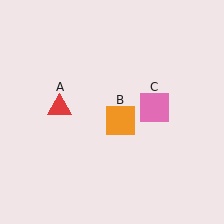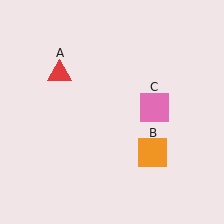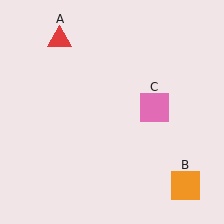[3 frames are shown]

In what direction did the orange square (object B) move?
The orange square (object B) moved down and to the right.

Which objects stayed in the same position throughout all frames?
Pink square (object C) remained stationary.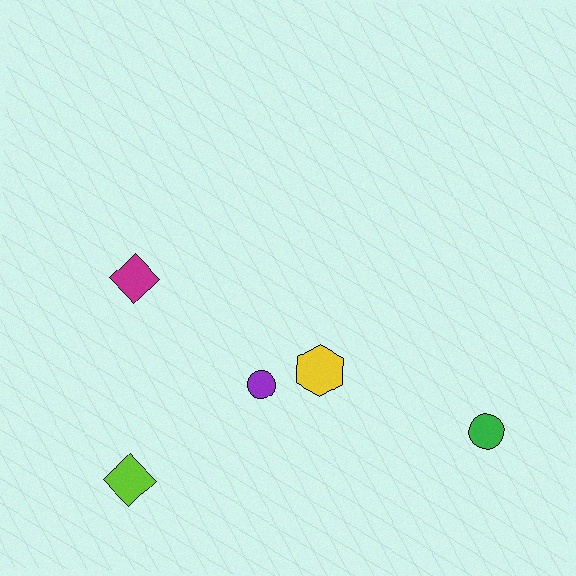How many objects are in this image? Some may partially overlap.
There are 5 objects.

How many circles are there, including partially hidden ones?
There are 2 circles.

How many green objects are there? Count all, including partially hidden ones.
There is 1 green object.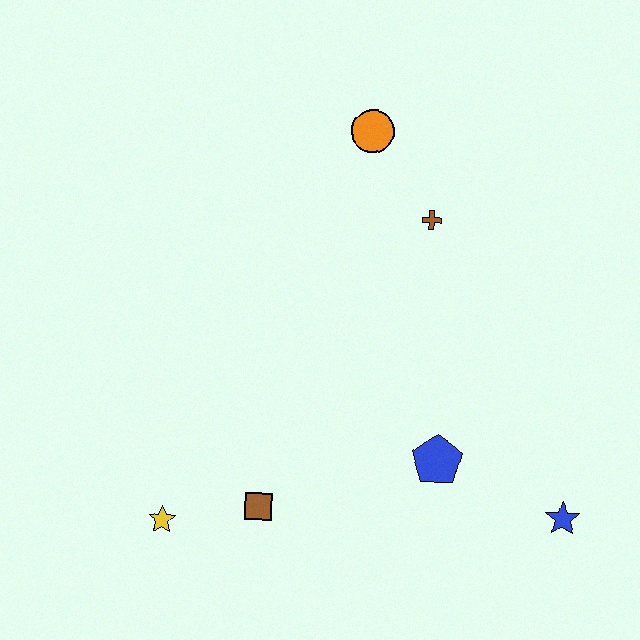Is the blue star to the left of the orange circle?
No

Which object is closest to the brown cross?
The orange circle is closest to the brown cross.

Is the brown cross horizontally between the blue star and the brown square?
Yes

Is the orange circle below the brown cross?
No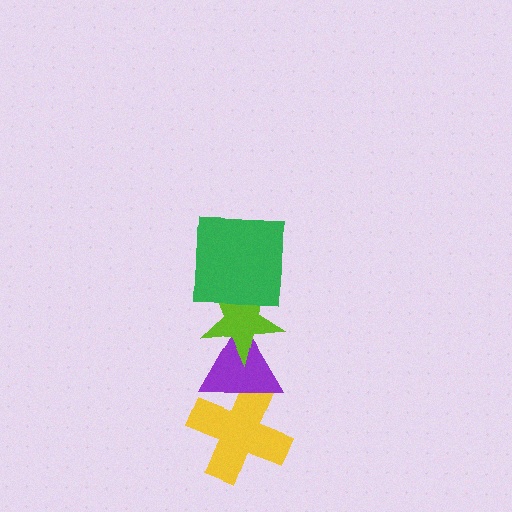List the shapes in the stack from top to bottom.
From top to bottom: the green square, the lime star, the purple triangle, the yellow cross.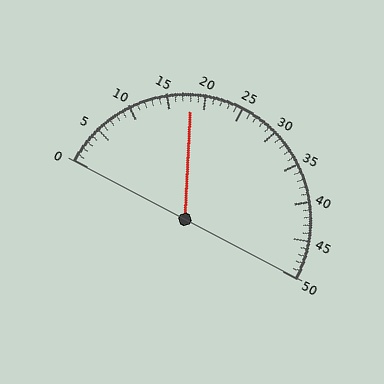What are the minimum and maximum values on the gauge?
The gauge ranges from 0 to 50.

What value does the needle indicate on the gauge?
The needle indicates approximately 18.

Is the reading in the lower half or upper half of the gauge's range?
The reading is in the lower half of the range (0 to 50).